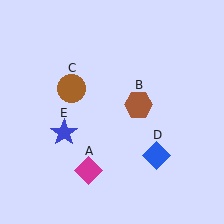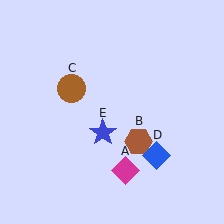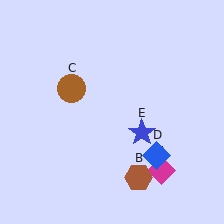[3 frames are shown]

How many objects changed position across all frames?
3 objects changed position: magenta diamond (object A), brown hexagon (object B), blue star (object E).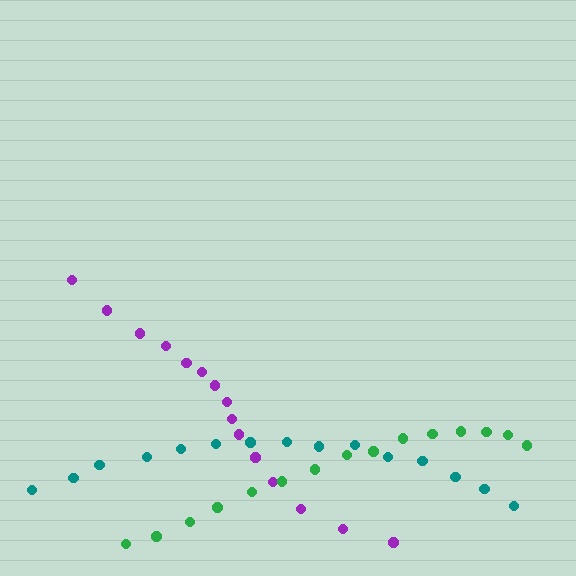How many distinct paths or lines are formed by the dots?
There are 3 distinct paths.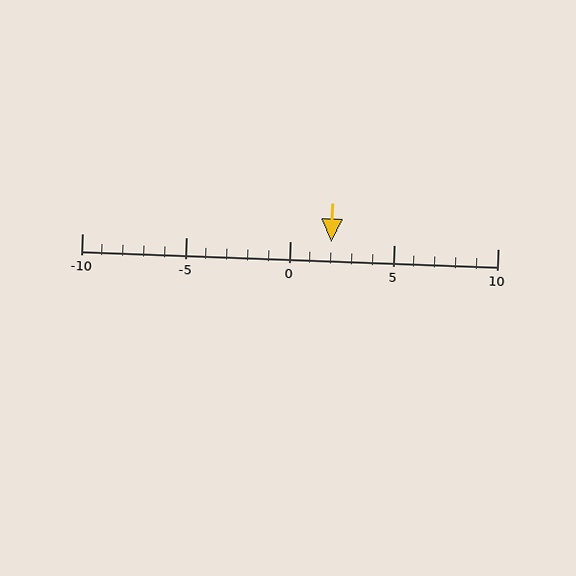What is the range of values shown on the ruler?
The ruler shows values from -10 to 10.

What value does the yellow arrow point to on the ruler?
The yellow arrow points to approximately 2.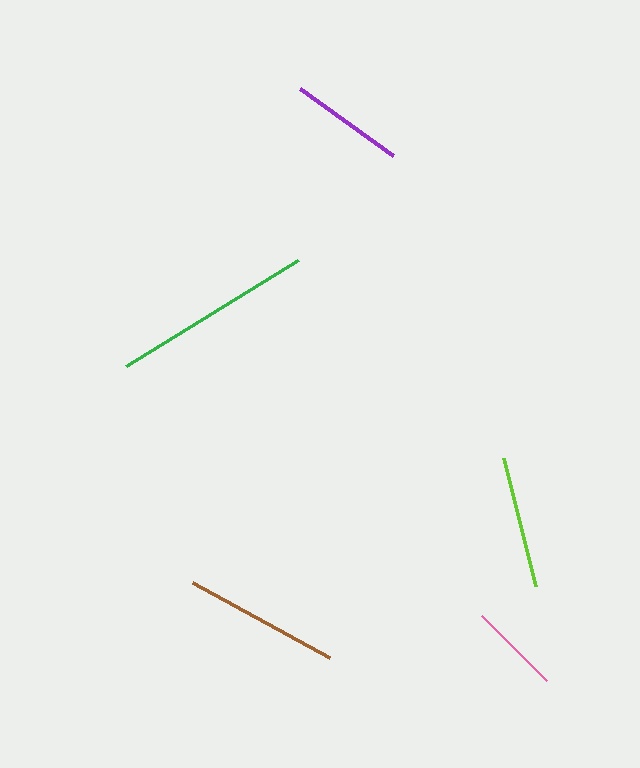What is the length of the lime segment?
The lime segment is approximately 132 pixels long.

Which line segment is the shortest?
The pink line is the shortest at approximately 93 pixels.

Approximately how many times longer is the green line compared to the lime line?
The green line is approximately 1.5 times the length of the lime line.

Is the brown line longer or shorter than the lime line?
The brown line is longer than the lime line.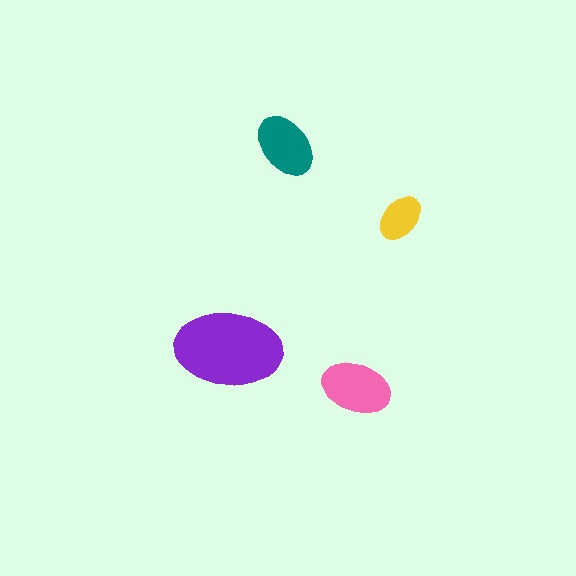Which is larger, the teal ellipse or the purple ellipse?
The purple one.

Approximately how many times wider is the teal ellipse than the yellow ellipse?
About 1.5 times wider.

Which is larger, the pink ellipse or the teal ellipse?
The pink one.